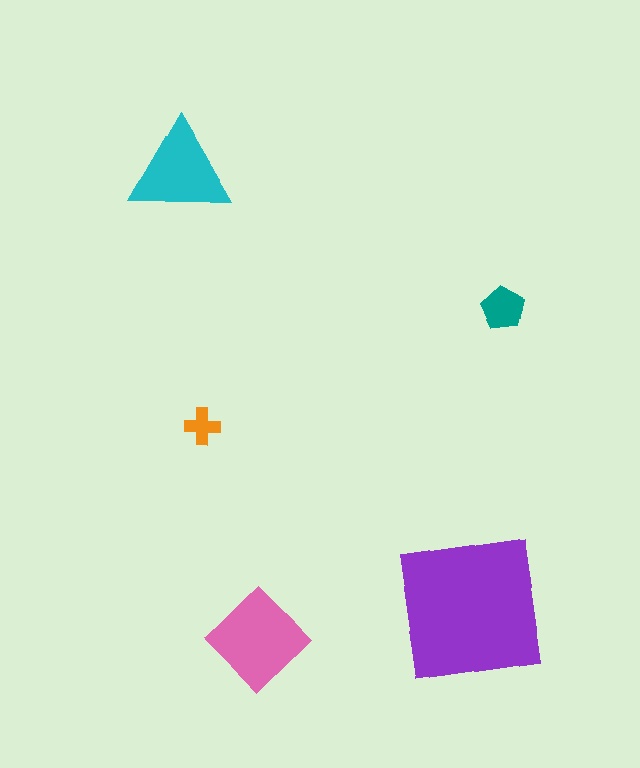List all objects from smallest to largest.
The orange cross, the teal pentagon, the cyan triangle, the pink diamond, the purple square.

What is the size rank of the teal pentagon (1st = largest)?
4th.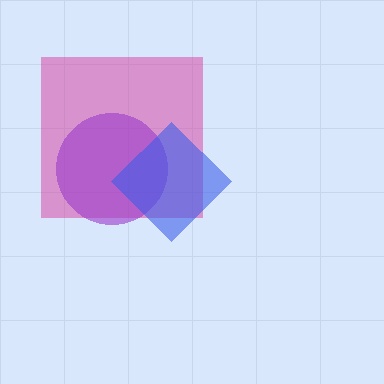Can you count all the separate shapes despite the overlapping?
Yes, there are 3 separate shapes.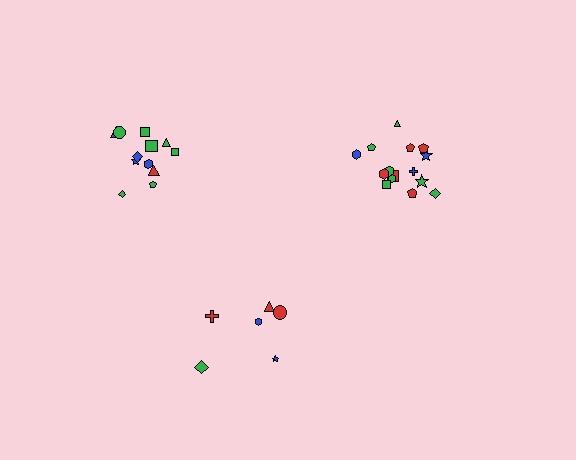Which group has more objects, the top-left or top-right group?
The top-right group.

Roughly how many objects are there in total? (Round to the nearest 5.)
Roughly 35 objects in total.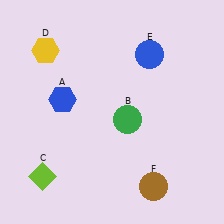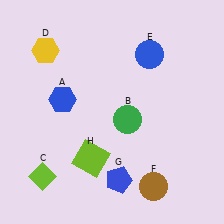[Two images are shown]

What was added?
A blue pentagon (G), a lime square (H) were added in Image 2.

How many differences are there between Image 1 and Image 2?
There are 2 differences between the two images.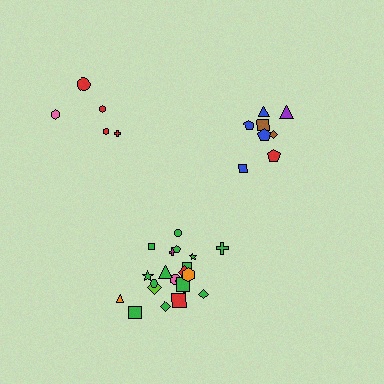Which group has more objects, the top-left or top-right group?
The top-right group.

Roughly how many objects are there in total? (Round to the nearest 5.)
Roughly 35 objects in total.